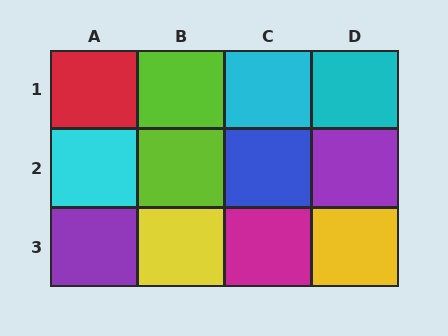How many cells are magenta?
1 cell is magenta.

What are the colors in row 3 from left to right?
Purple, yellow, magenta, yellow.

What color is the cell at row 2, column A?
Cyan.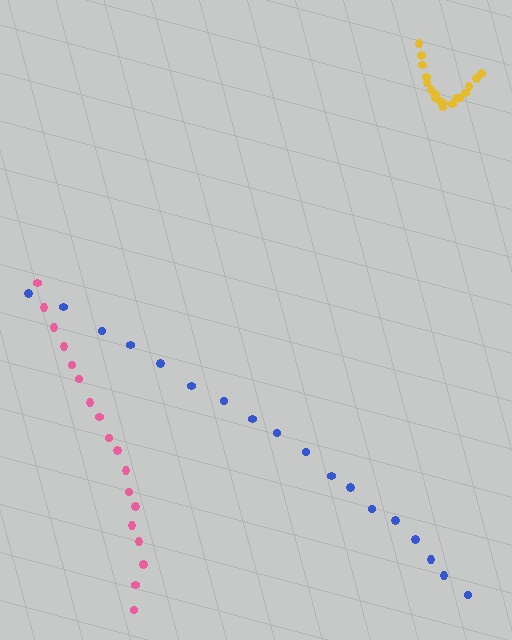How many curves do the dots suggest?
There are 3 distinct paths.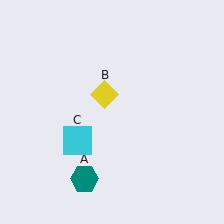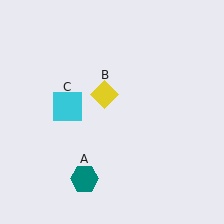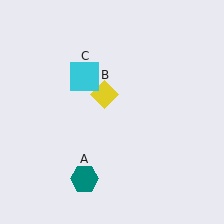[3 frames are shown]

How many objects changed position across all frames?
1 object changed position: cyan square (object C).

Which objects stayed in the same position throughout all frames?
Teal hexagon (object A) and yellow diamond (object B) remained stationary.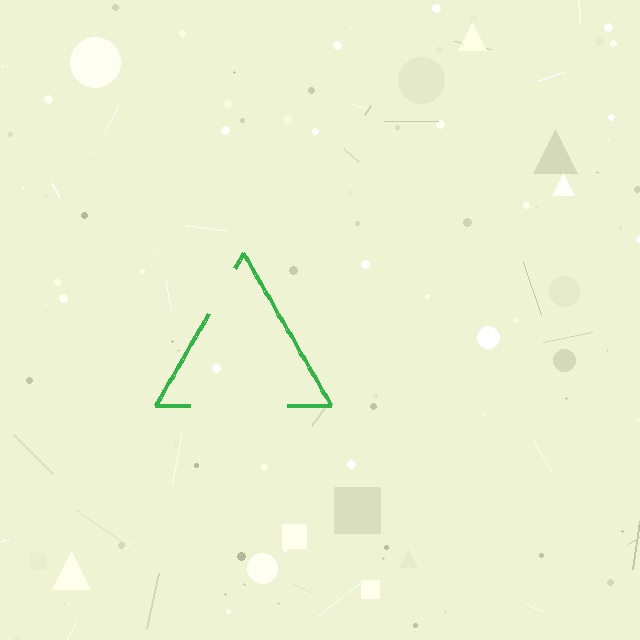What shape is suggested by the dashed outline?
The dashed outline suggests a triangle.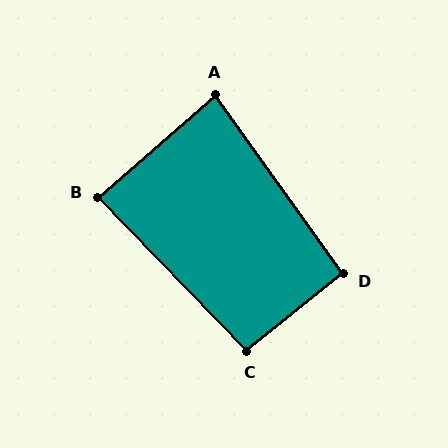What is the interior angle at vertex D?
Approximately 93 degrees (approximately right).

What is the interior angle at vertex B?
Approximately 87 degrees (approximately right).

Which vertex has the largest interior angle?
C, at approximately 95 degrees.